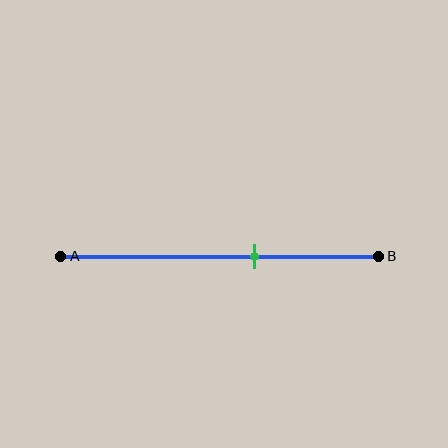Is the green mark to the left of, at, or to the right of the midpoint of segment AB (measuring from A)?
The green mark is to the right of the midpoint of segment AB.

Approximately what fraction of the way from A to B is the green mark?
The green mark is approximately 60% of the way from A to B.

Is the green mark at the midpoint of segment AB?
No, the mark is at about 60% from A, not at the 50% midpoint.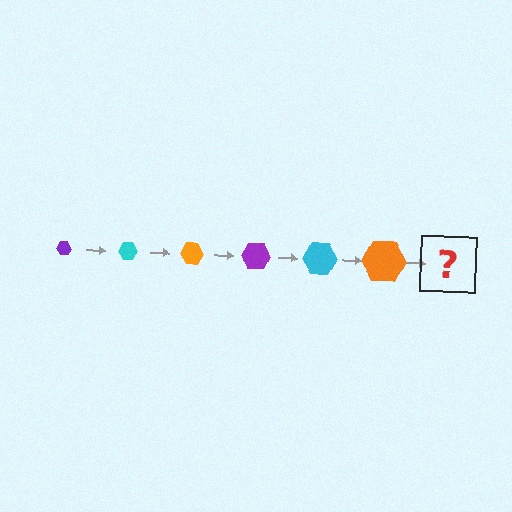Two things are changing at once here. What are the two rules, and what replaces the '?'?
The two rules are that the hexagon grows larger each step and the color cycles through purple, cyan, and orange. The '?' should be a purple hexagon, larger than the previous one.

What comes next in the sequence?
The next element should be a purple hexagon, larger than the previous one.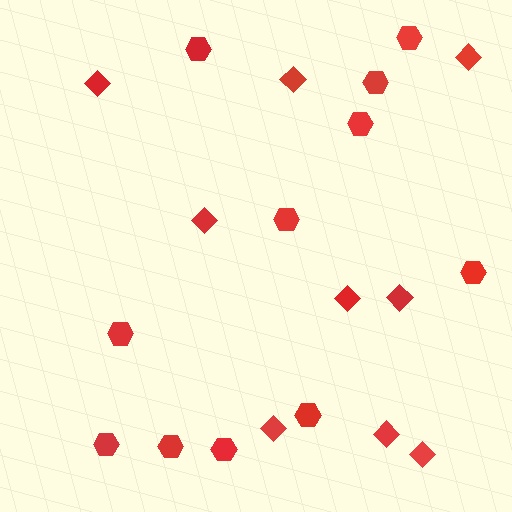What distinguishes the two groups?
There are 2 groups: one group of diamonds (9) and one group of hexagons (11).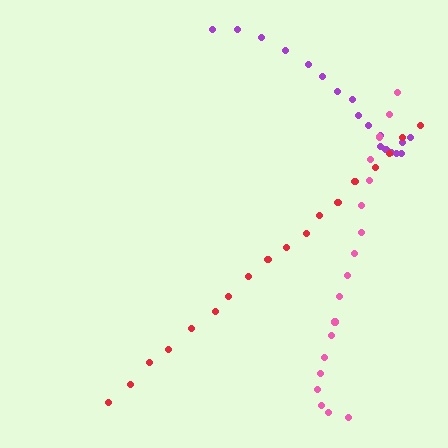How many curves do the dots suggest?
There are 3 distinct paths.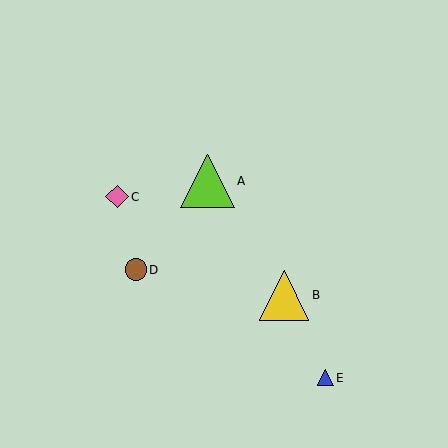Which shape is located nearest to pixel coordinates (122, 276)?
The brown circle (labeled D) at (136, 270) is nearest to that location.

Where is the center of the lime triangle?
The center of the lime triangle is at (208, 181).